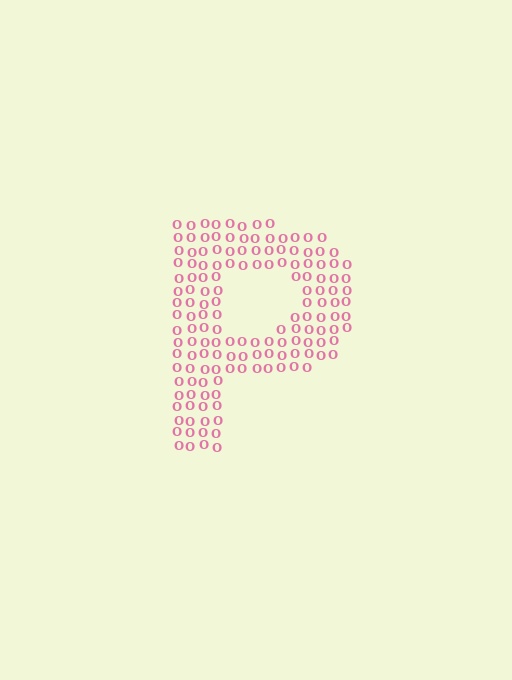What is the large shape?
The large shape is the letter P.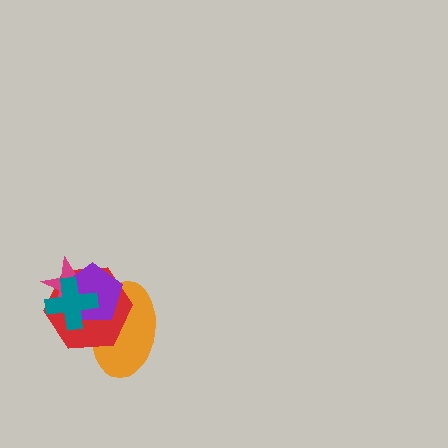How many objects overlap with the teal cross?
4 objects overlap with the teal cross.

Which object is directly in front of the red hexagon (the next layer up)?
The magenta star is directly in front of the red hexagon.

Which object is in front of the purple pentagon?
The teal cross is in front of the purple pentagon.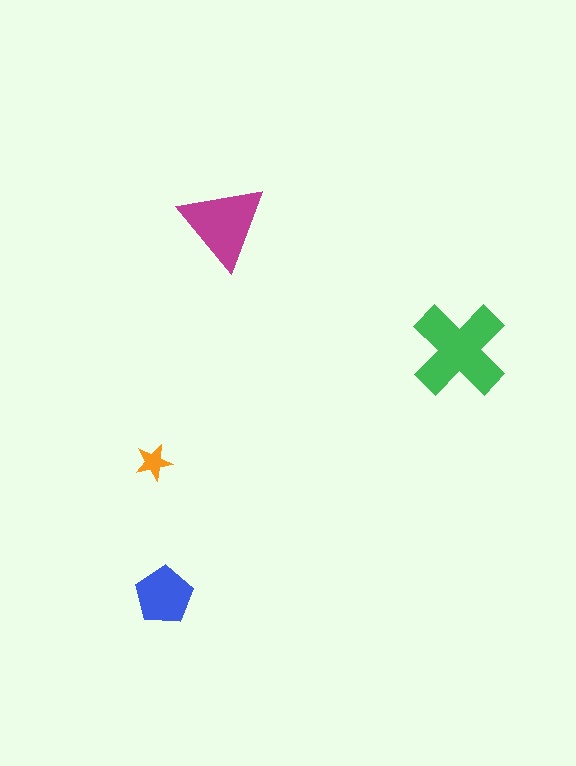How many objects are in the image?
There are 4 objects in the image.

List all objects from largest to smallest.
The green cross, the magenta triangle, the blue pentagon, the orange star.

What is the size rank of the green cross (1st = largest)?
1st.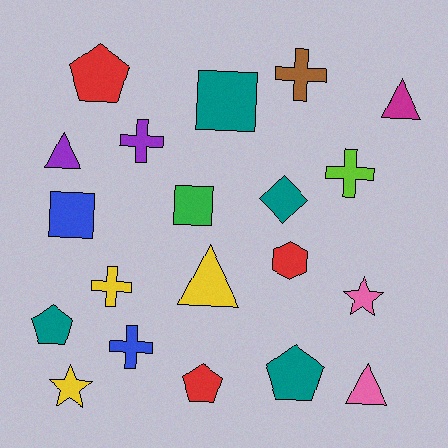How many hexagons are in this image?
There is 1 hexagon.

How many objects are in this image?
There are 20 objects.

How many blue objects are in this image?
There are 2 blue objects.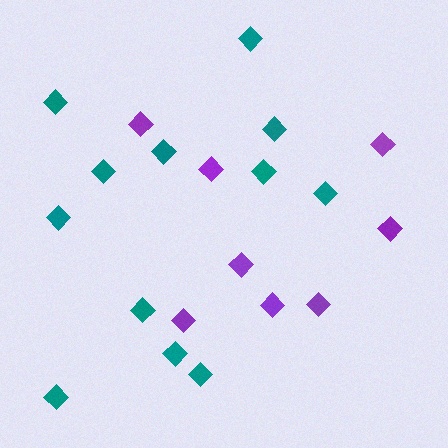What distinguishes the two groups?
There are 2 groups: one group of purple diamonds (8) and one group of teal diamonds (12).